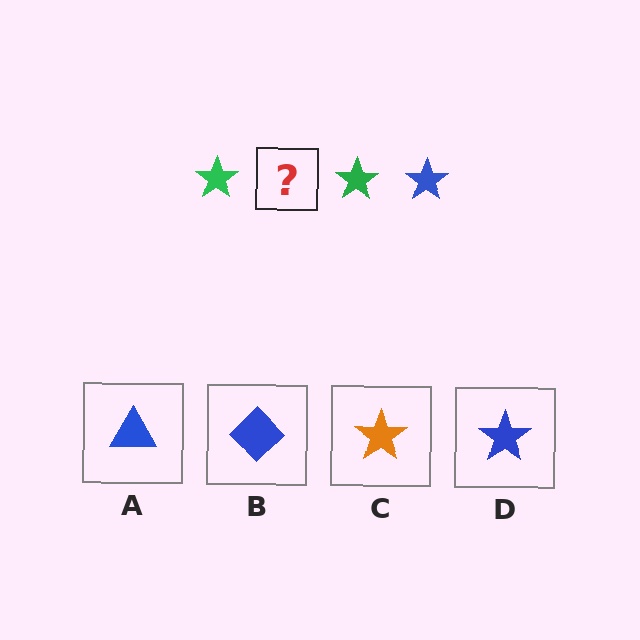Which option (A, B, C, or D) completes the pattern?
D.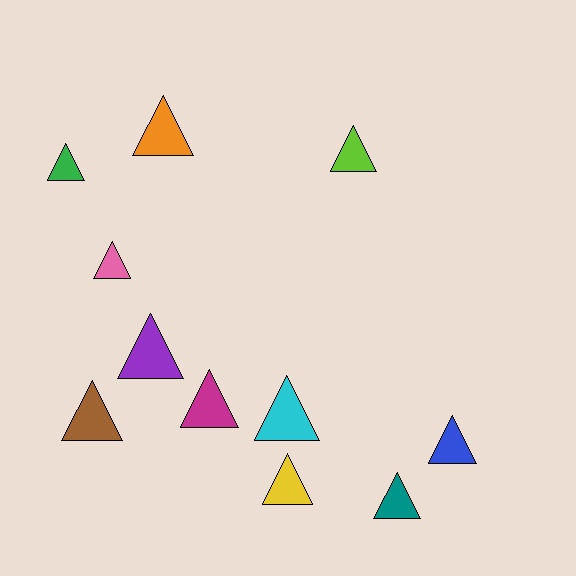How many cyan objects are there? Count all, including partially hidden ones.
There is 1 cyan object.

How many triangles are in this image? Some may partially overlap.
There are 11 triangles.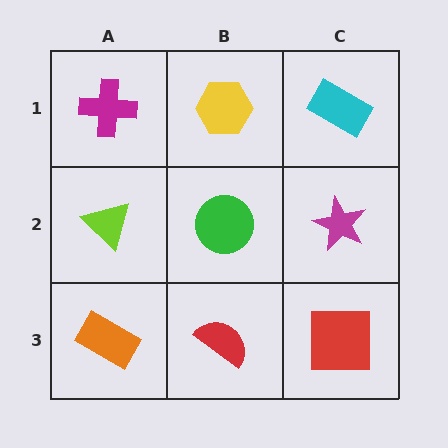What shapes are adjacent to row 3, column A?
A lime triangle (row 2, column A), a red semicircle (row 3, column B).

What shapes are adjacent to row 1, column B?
A green circle (row 2, column B), a magenta cross (row 1, column A), a cyan rectangle (row 1, column C).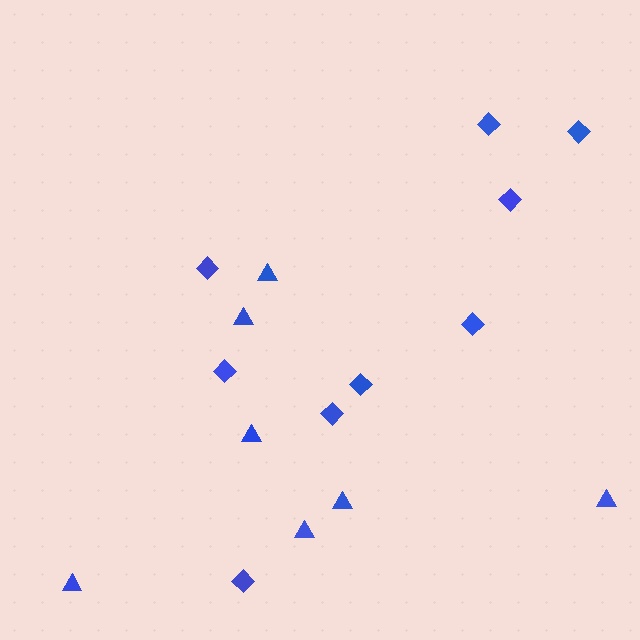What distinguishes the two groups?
There are 2 groups: one group of triangles (7) and one group of diamonds (9).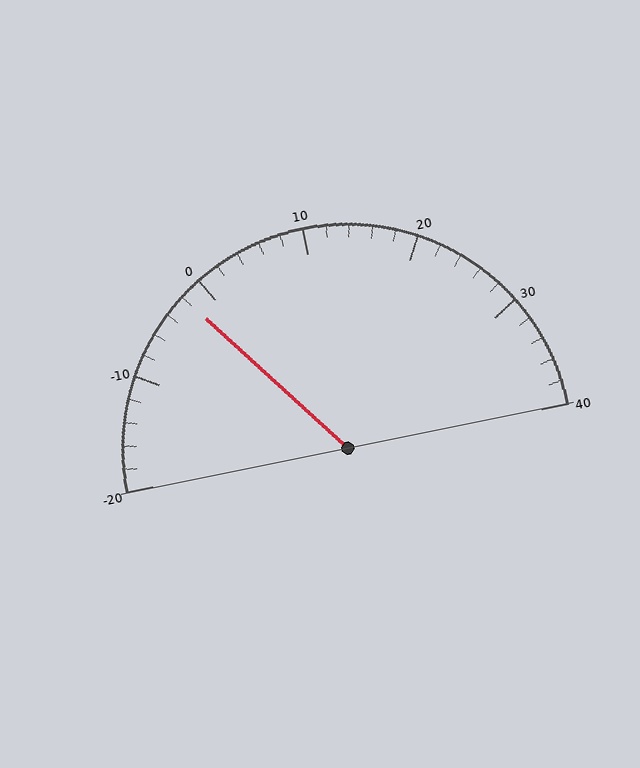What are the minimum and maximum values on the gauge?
The gauge ranges from -20 to 40.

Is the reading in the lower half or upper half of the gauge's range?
The reading is in the lower half of the range (-20 to 40).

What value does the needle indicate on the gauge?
The needle indicates approximately -2.